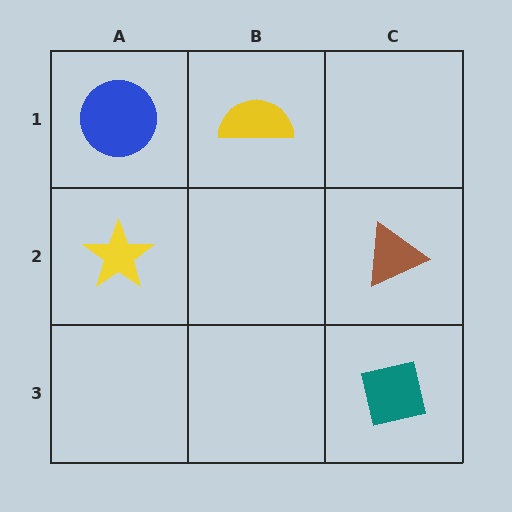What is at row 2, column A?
A yellow star.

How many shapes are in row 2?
2 shapes.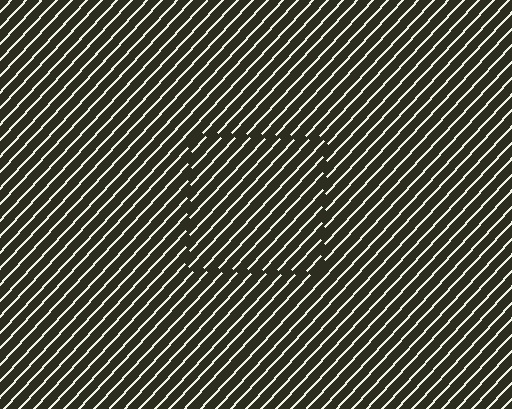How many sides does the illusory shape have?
4 sides — the line-ends trace a square.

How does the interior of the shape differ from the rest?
The interior of the shape contains the same grating, shifted by half a period — the contour is defined by the phase discontinuity where line-ends from the inner and outer gratings abut.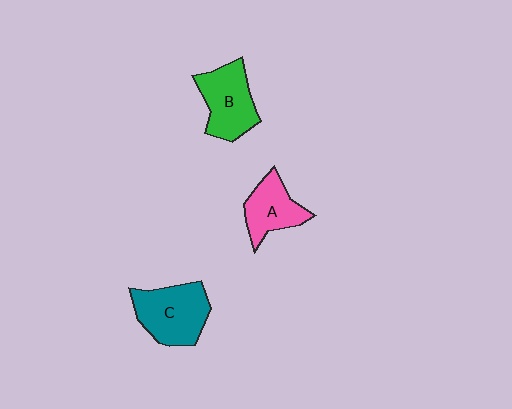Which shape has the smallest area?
Shape A (pink).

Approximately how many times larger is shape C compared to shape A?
Approximately 1.4 times.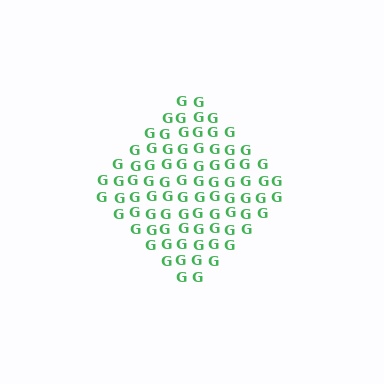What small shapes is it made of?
It is made of small letter G's.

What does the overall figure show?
The overall figure shows a diamond.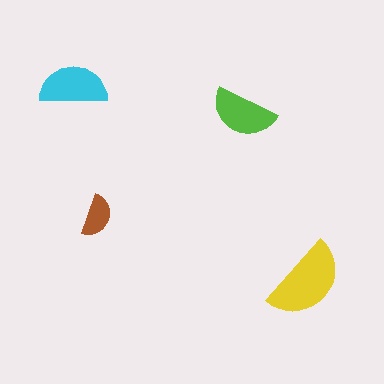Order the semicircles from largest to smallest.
the yellow one, the cyan one, the lime one, the brown one.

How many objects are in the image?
There are 4 objects in the image.